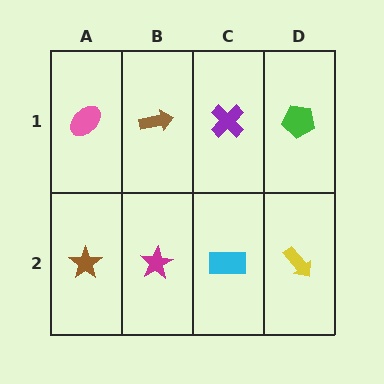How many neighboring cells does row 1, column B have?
3.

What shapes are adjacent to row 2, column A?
A pink ellipse (row 1, column A), a magenta star (row 2, column B).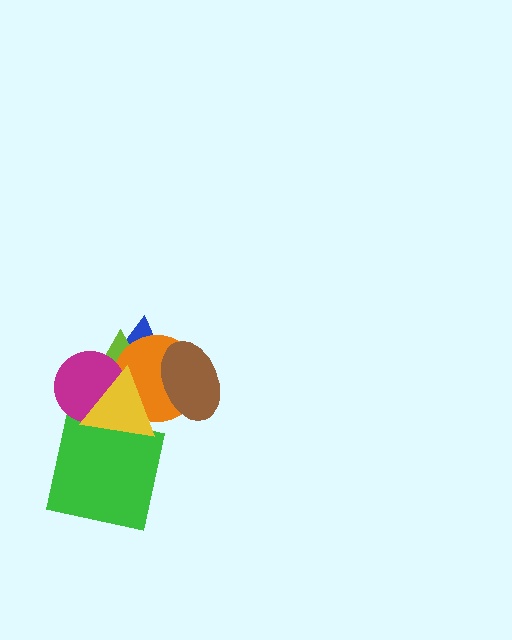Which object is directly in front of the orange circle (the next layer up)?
The brown ellipse is directly in front of the orange circle.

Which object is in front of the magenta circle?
The yellow triangle is in front of the magenta circle.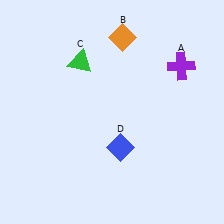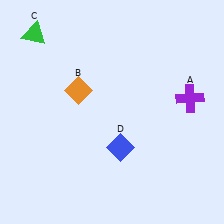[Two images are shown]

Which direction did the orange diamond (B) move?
The orange diamond (B) moved down.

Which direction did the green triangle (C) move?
The green triangle (C) moved left.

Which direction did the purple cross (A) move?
The purple cross (A) moved down.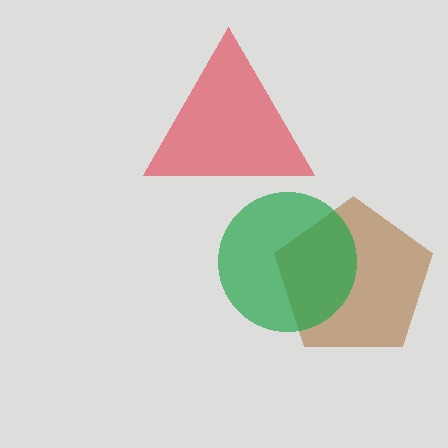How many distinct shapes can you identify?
There are 3 distinct shapes: a red triangle, a brown pentagon, a green circle.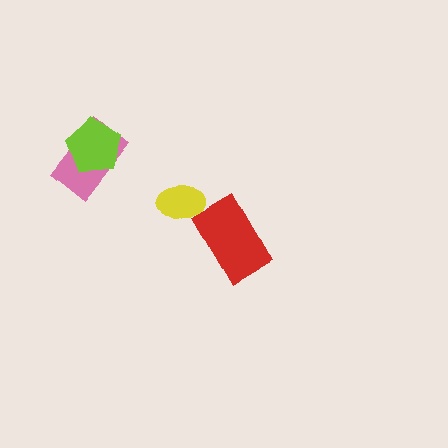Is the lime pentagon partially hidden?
No, no other shape covers it.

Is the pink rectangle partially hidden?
Yes, it is partially covered by another shape.